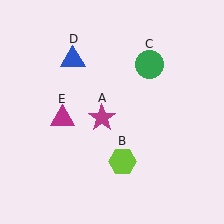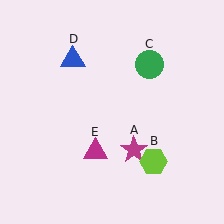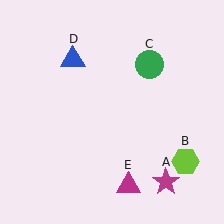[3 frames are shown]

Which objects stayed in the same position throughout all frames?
Green circle (object C) and blue triangle (object D) remained stationary.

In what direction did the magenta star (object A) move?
The magenta star (object A) moved down and to the right.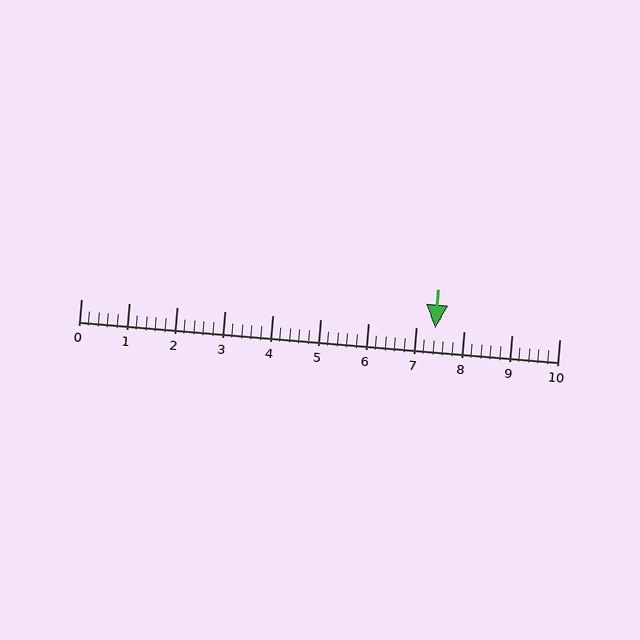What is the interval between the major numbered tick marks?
The major tick marks are spaced 1 units apart.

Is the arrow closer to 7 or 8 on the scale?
The arrow is closer to 7.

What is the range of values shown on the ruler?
The ruler shows values from 0 to 10.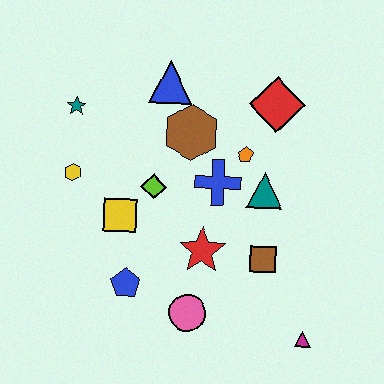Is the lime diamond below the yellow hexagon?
Yes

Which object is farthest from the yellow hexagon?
The magenta triangle is farthest from the yellow hexagon.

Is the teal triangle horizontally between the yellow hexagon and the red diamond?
Yes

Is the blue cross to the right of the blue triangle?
Yes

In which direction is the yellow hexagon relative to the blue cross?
The yellow hexagon is to the left of the blue cross.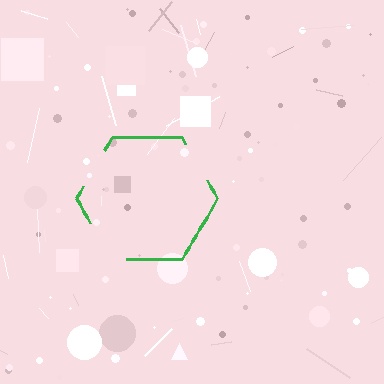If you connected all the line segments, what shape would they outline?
They would outline a hexagon.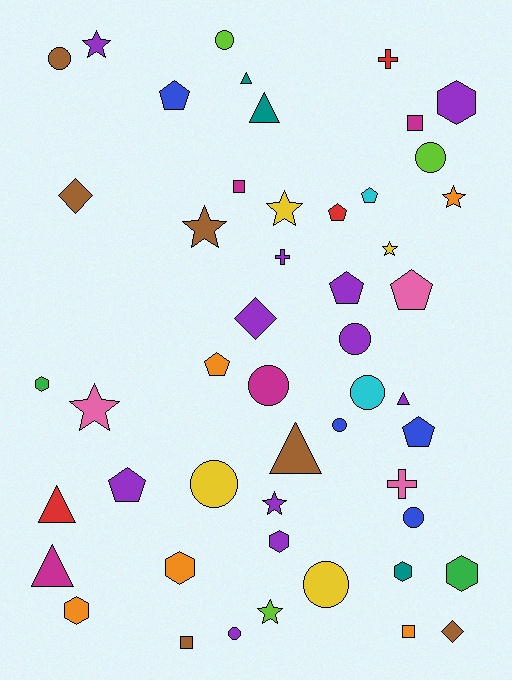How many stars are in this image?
There are 8 stars.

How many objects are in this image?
There are 50 objects.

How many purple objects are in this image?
There are 11 purple objects.